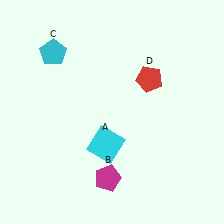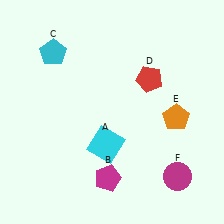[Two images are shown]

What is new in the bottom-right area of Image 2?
An orange pentagon (E) was added in the bottom-right area of Image 2.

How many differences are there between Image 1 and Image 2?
There are 2 differences between the two images.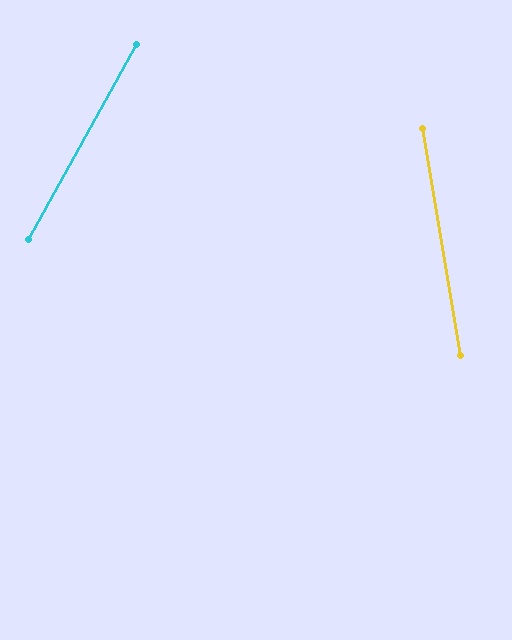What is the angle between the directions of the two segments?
Approximately 38 degrees.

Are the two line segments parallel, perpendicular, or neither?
Neither parallel nor perpendicular — they differ by about 38°.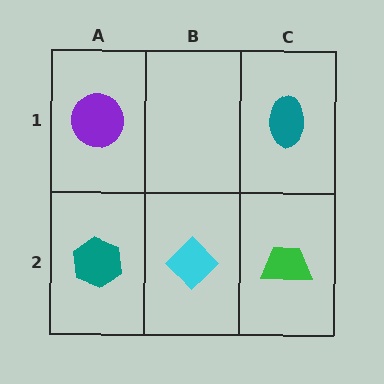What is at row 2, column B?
A cyan diamond.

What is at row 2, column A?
A teal hexagon.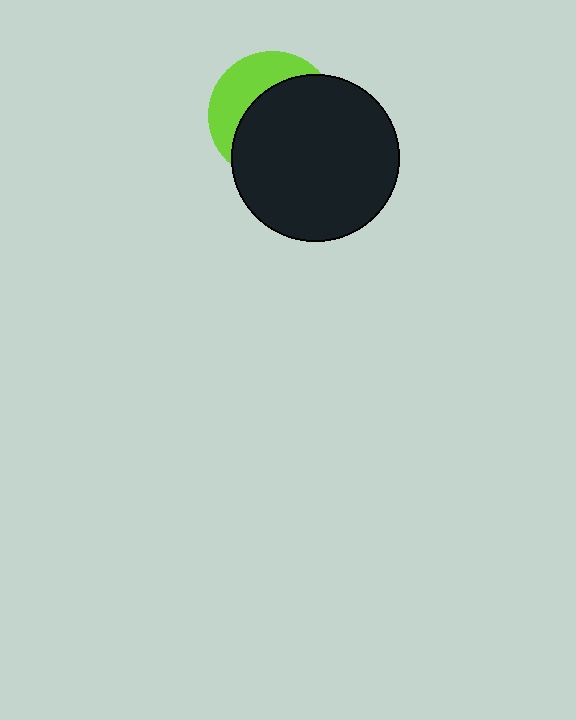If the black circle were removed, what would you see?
You would see the complete lime circle.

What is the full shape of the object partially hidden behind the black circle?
The partially hidden object is a lime circle.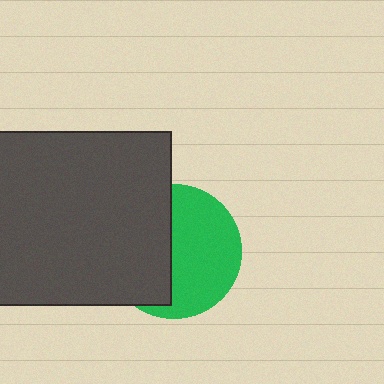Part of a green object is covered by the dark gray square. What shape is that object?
It is a circle.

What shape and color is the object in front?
The object in front is a dark gray square.